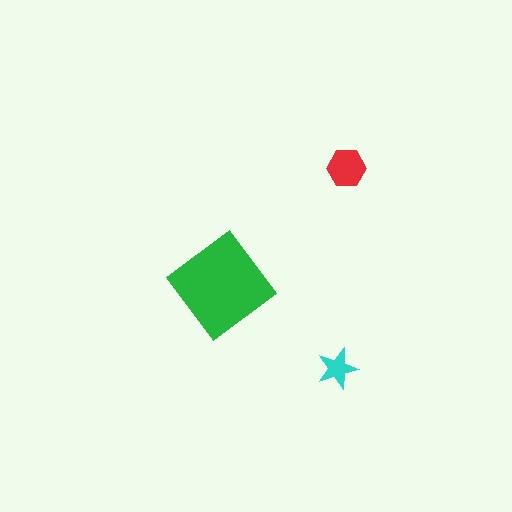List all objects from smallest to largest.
The cyan star, the red hexagon, the green diamond.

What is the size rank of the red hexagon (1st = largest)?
2nd.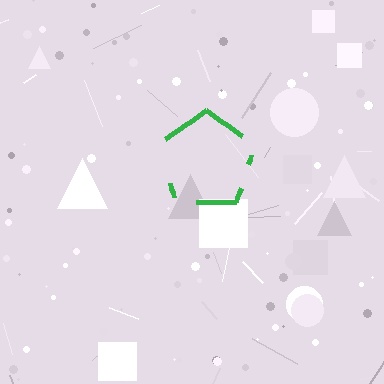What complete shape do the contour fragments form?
The contour fragments form a pentagon.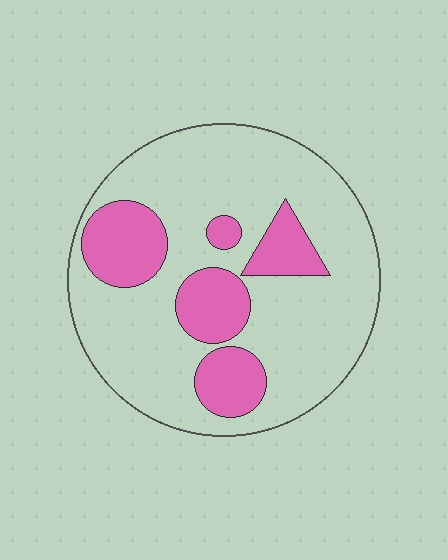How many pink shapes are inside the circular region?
5.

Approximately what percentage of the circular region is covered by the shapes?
Approximately 25%.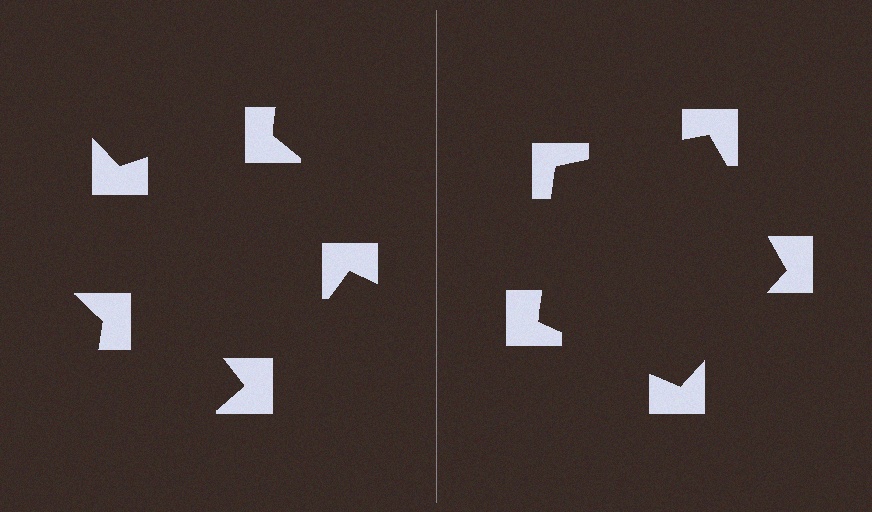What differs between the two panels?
The notched squares are positioned identically on both sides; only the wedge orientations differ. On the right they align to a pentagon; on the left they are misaligned.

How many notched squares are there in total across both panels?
10 — 5 on each side.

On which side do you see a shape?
An illusory pentagon appears on the right side. On the left side the wedge cuts are rotated, so no coherent shape forms.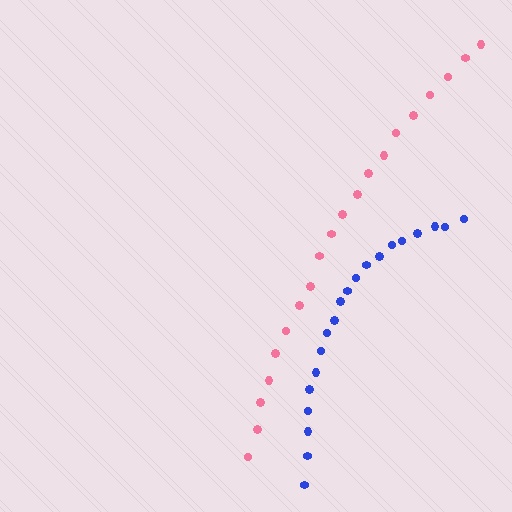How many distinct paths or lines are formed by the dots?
There are 2 distinct paths.